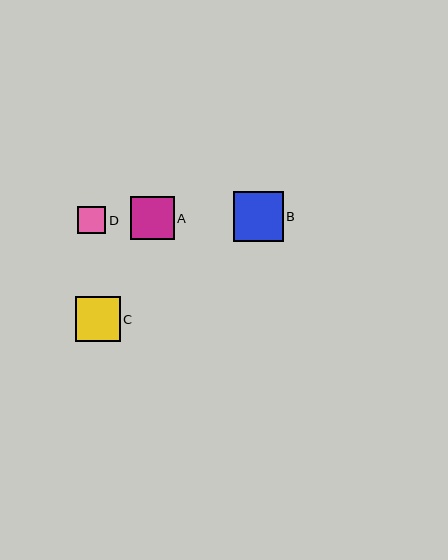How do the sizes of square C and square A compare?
Square C and square A are approximately the same size.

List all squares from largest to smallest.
From largest to smallest: B, C, A, D.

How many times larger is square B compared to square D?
Square B is approximately 1.8 times the size of square D.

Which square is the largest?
Square B is the largest with a size of approximately 50 pixels.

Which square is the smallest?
Square D is the smallest with a size of approximately 28 pixels.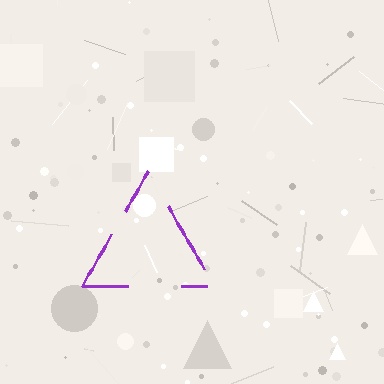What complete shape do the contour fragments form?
The contour fragments form a triangle.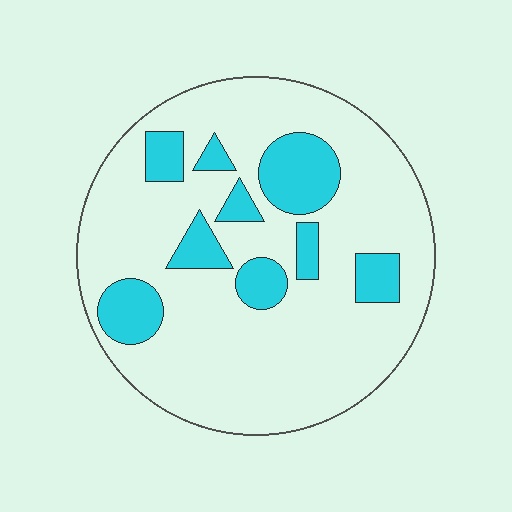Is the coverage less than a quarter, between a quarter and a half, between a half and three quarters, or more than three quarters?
Less than a quarter.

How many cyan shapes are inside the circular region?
9.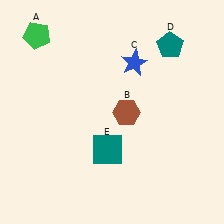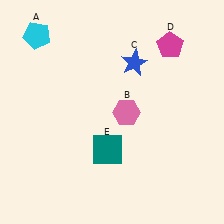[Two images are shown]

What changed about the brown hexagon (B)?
In Image 1, B is brown. In Image 2, it changed to pink.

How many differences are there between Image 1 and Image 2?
There are 3 differences between the two images.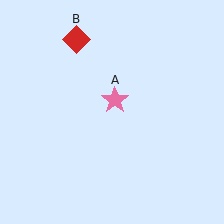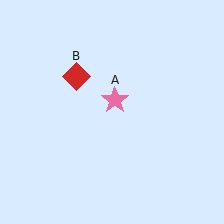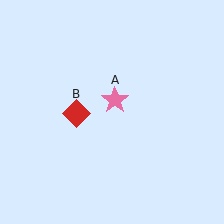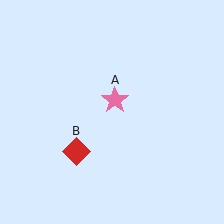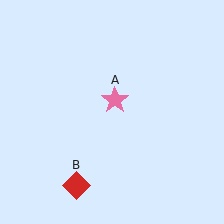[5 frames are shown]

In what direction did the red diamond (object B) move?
The red diamond (object B) moved down.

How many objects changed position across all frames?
1 object changed position: red diamond (object B).